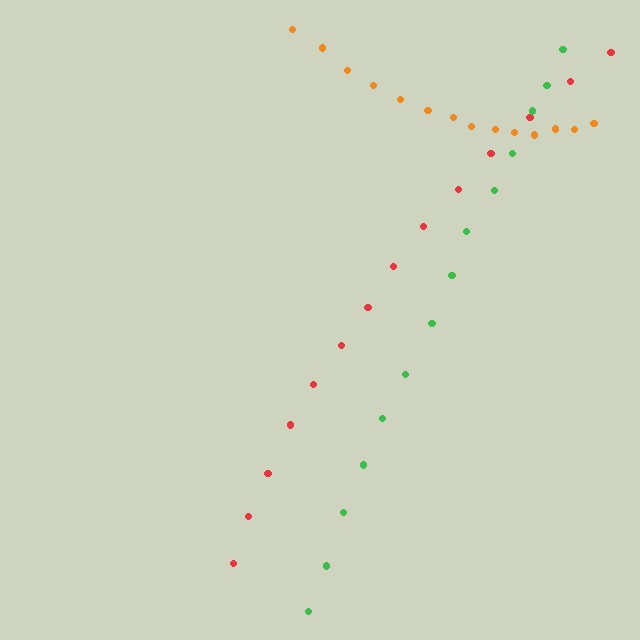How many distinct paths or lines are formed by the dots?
There are 3 distinct paths.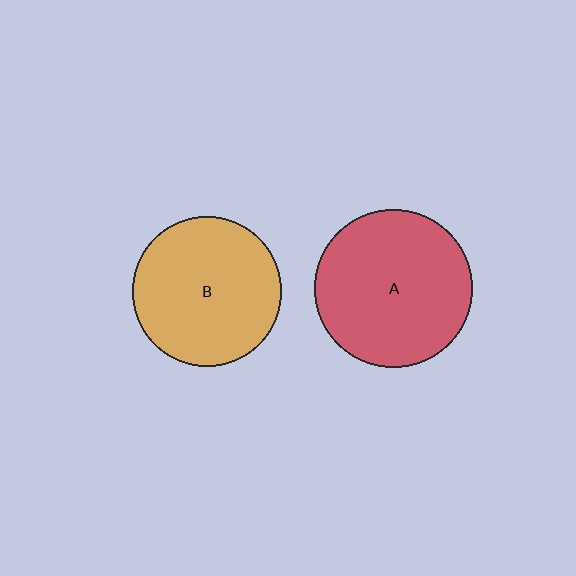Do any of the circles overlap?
No, none of the circles overlap.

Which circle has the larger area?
Circle A (red).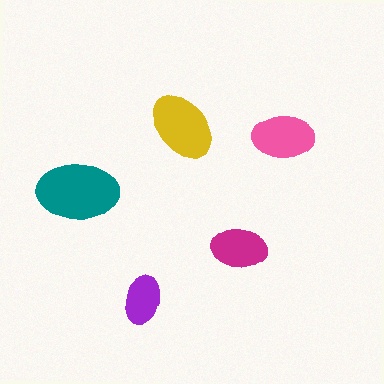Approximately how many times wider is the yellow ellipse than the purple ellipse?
About 1.5 times wider.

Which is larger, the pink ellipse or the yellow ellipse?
The yellow one.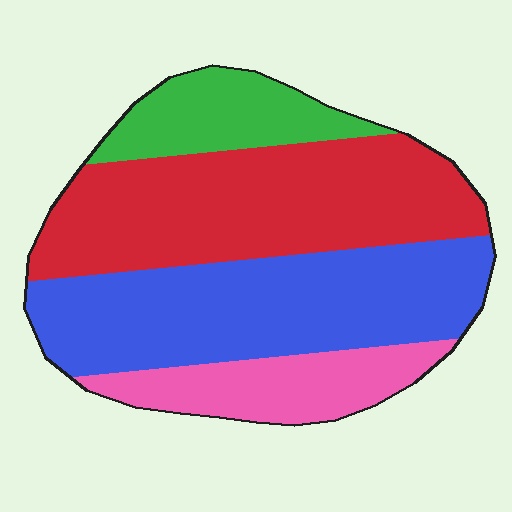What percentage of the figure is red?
Red takes up about three eighths (3/8) of the figure.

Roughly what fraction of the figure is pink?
Pink takes up less than a quarter of the figure.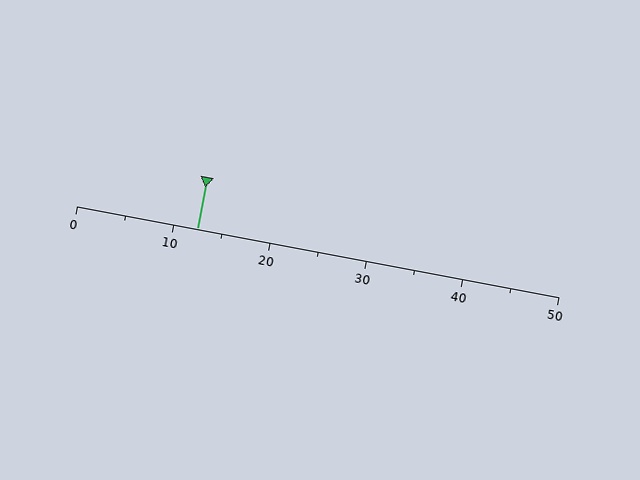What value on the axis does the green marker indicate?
The marker indicates approximately 12.5.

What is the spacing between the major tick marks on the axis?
The major ticks are spaced 10 apart.